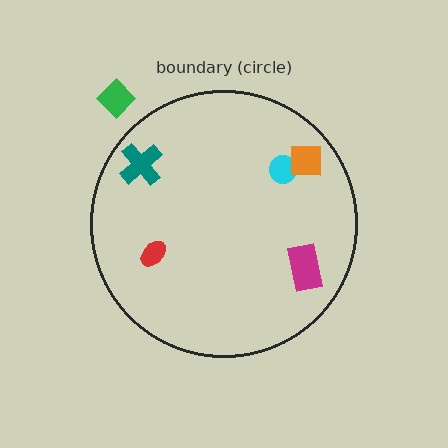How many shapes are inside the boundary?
5 inside, 1 outside.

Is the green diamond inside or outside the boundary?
Outside.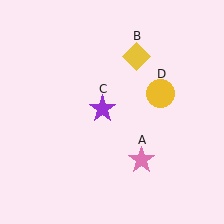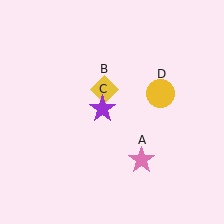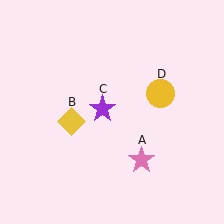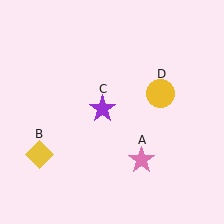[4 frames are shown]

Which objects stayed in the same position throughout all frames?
Pink star (object A) and purple star (object C) and yellow circle (object D) remained stationary.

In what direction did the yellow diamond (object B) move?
The yellow diamond (object B) moved down and to the left.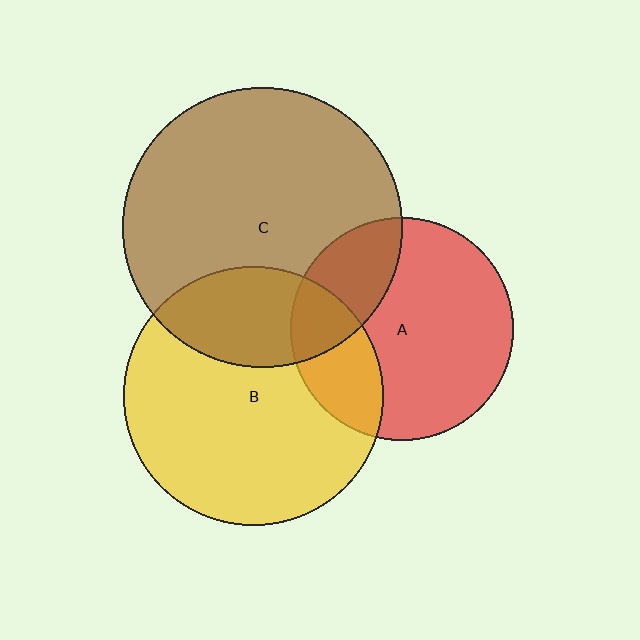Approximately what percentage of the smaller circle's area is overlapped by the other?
Approximately 30%.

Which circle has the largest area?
Circle C (brown).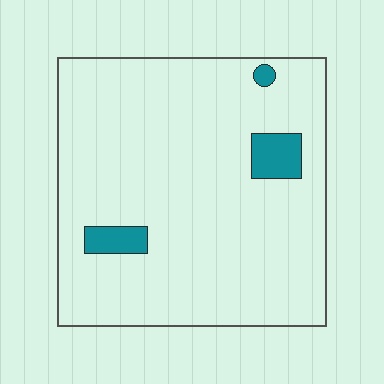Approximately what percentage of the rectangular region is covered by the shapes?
Approximately 5%.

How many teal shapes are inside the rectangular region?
3.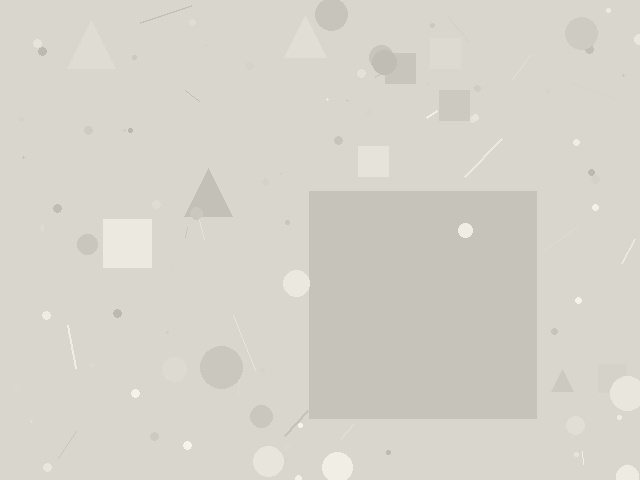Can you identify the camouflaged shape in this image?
The camouflaged shape is a square.